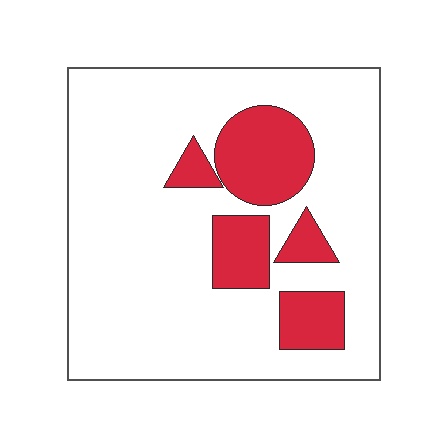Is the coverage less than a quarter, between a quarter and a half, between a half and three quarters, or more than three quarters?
Less than a quarter.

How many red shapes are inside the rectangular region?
5.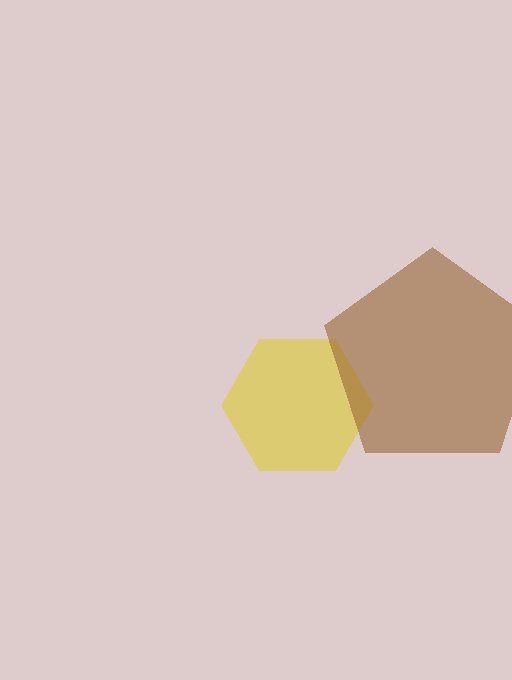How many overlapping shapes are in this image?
There are 2 overlapping shapes in the image.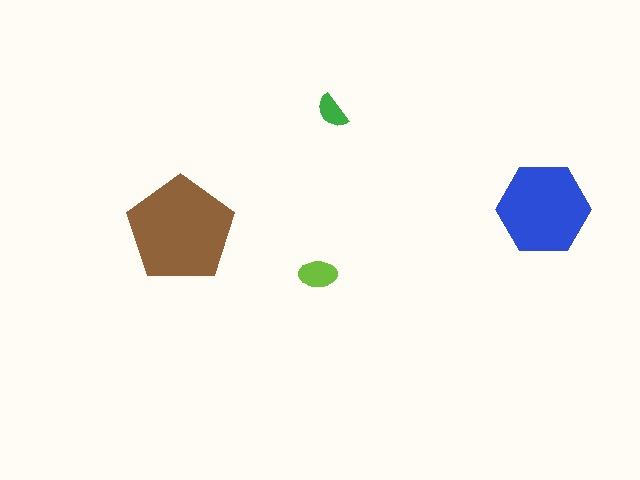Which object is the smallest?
The green semicircle.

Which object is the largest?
The brown pentagon.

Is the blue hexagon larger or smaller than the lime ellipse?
Larger.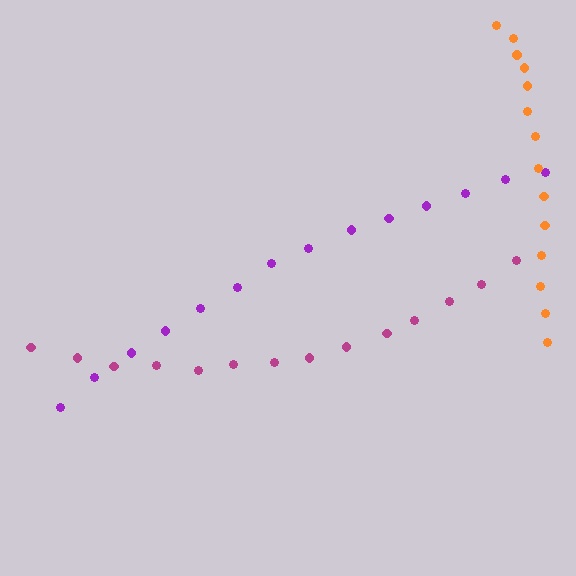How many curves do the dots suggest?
There are 3 distinct paths.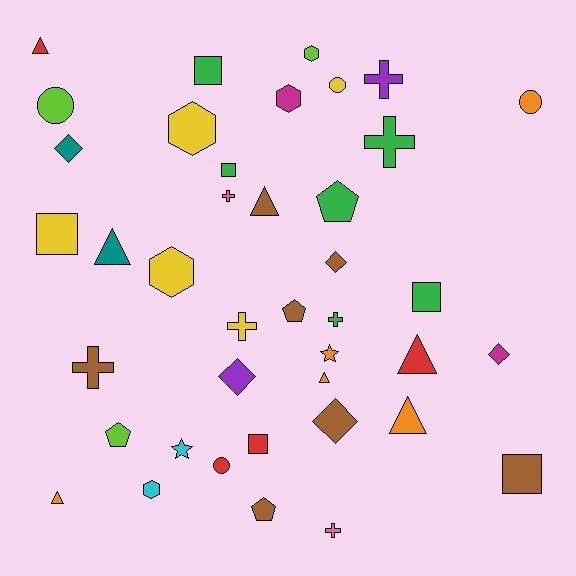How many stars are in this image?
There are 2 stars.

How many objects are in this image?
There are 40 objects.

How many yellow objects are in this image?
There are 5 yellow objects.